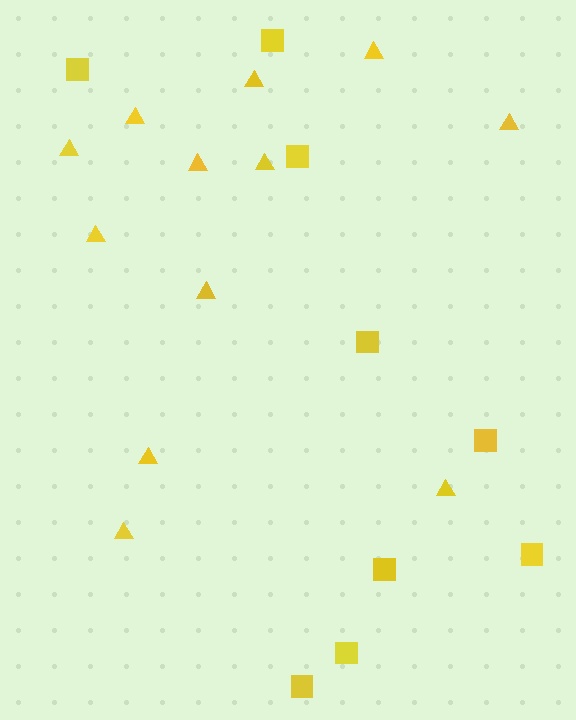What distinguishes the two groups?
There are 2 groups: one group of triangles (12) and one group of squares (9).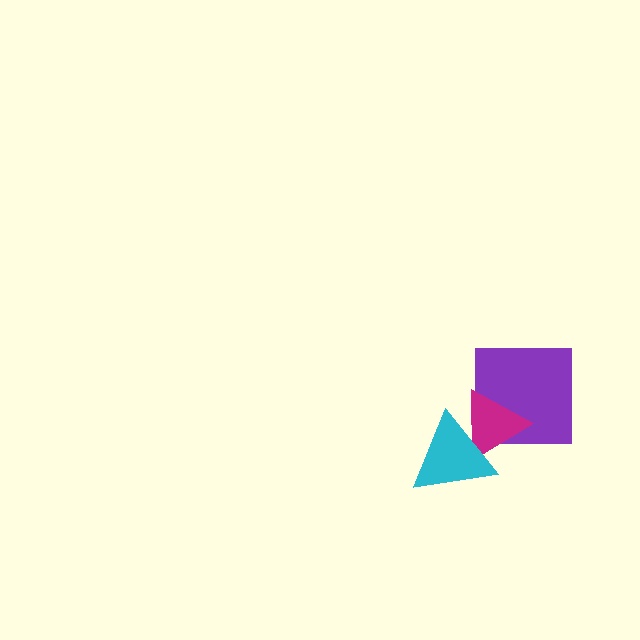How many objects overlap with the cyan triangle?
1 object overlaps with the cyan triangle.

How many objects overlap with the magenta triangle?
2 objects overlap with the magenta triangle.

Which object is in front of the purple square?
The magenta triangle is in front of the purple square.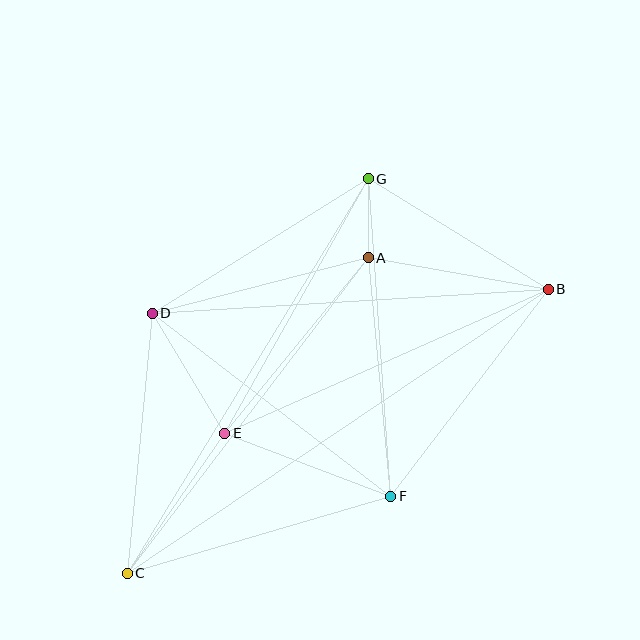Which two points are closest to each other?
Points A and G are closest to each other.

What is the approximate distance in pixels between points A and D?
The distance between A and D is approximately 223 pixels.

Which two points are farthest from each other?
Points B and C are farthest from each other.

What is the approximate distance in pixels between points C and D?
The distance between C and D is approximately 261 pixels.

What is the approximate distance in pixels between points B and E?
The distance between B and E is approximately 354 pixels.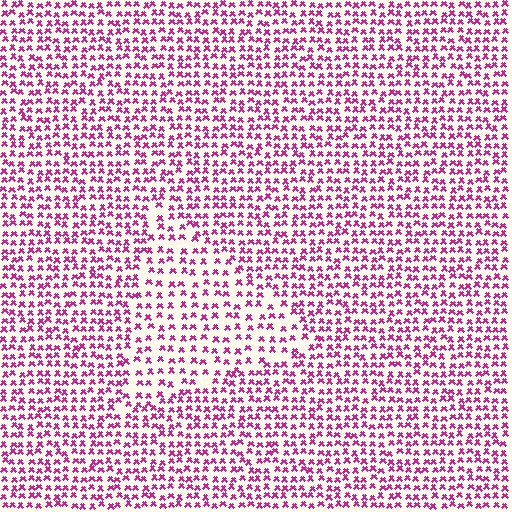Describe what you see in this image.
The image contains small magenta elements arranged at two different densities. A triangle-shaped region is visible where the elements are less densely packed than the surrounding area.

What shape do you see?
I see a triangle.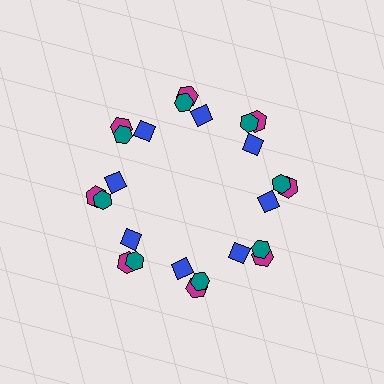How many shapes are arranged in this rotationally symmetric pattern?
There are 24 shapes, arranged in 8 groups of 3.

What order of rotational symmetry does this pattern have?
This pattern has 8-fold rotational symmetry.